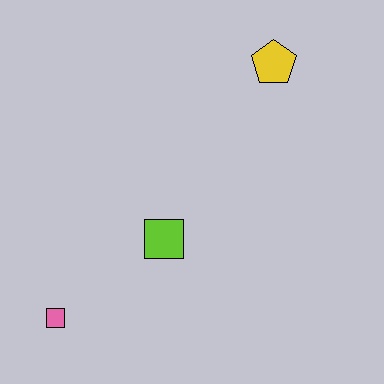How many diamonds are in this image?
There are no diamonds.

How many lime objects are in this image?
There is 1 lime object.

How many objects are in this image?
There are 3 objects.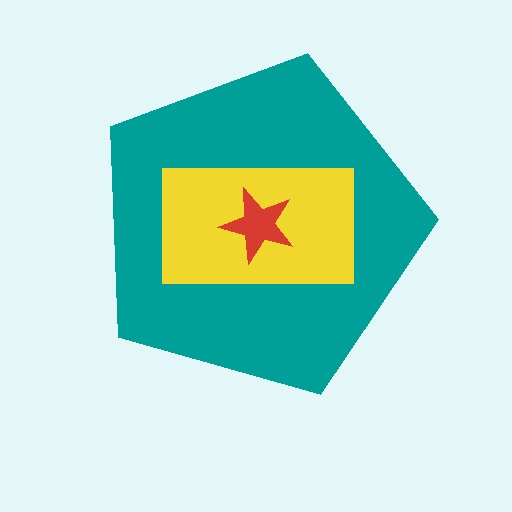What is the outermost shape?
The teal pentagon.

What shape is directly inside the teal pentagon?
The yellow rectangle.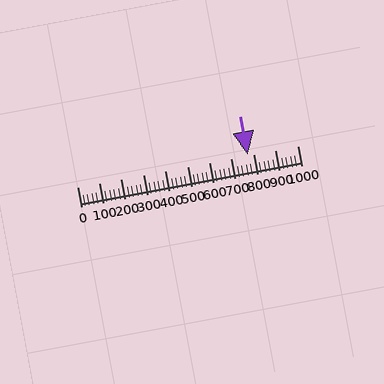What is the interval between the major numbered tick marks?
The major tick marks are spaced 100 units apart.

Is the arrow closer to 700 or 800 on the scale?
The arrow is closer to 800.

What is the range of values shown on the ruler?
The ruler shows values from 0 to 1000.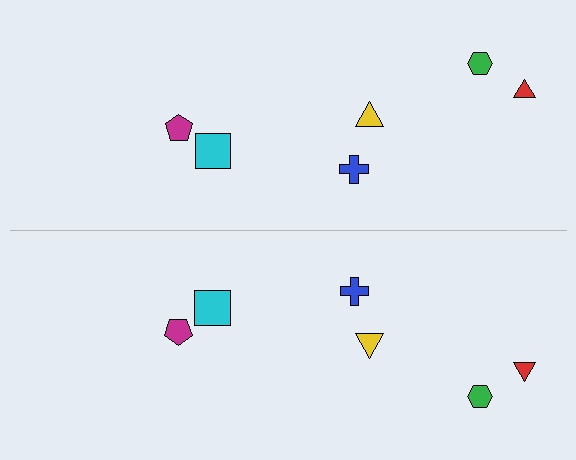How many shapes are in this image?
There are 12 shapes in this image.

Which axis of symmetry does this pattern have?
The pattern has a horizontal axis of symmetry running through the center of the image.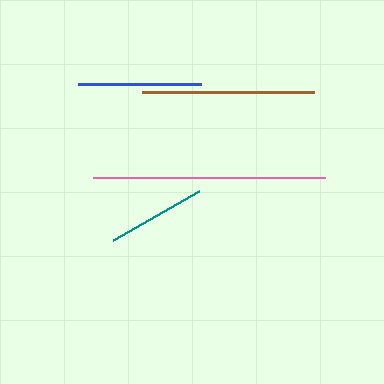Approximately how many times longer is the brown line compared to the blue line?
The brown line is approximately 1.4 times the length of the blue line.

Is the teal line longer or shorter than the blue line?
The blue line is longer than the teal line.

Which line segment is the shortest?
The teal line is the shortest at approximately 99 pixels.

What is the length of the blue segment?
The blue segment is approximately 123 pixels long.